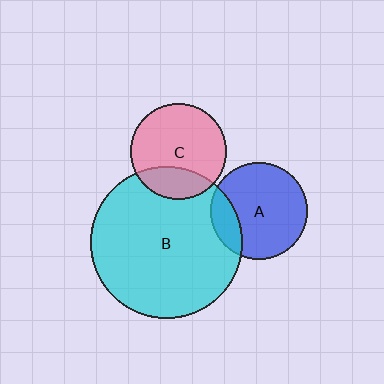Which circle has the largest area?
Circle B (cyan).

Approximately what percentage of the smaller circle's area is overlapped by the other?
Approximately 20%.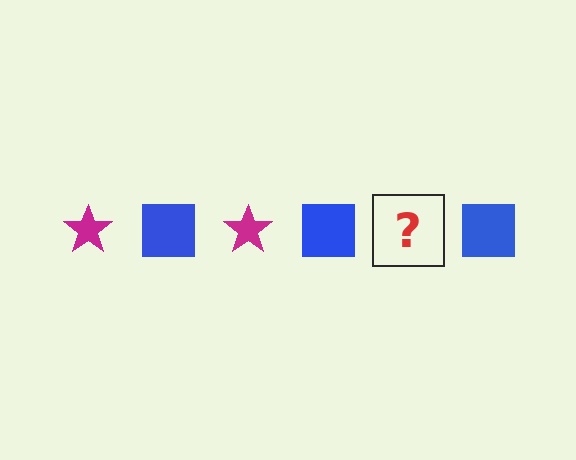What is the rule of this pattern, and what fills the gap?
The rule is that the pattern alternates between magenta star and blue square. The gap should be filled with a magenta star.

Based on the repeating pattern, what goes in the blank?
The blank should be a magenta star.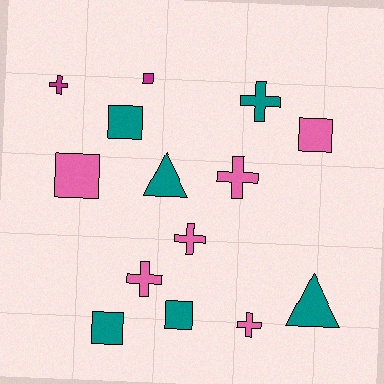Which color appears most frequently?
Pink, with 6 objects.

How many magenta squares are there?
There is 1 magenta square.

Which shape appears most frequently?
Square, with 6 objects.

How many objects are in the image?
There are 14 objects.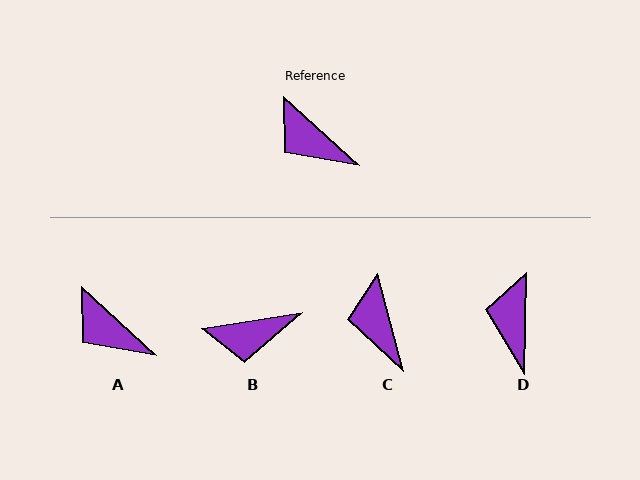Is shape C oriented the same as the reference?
No, it is off by about 33 degrees.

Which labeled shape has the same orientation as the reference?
A.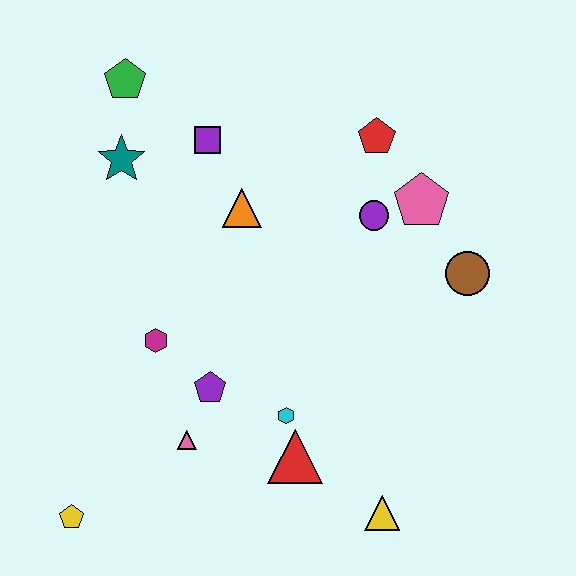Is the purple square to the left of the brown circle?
Yes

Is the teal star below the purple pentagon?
No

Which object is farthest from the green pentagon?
The yellow triangle is farthest from the green pentagon.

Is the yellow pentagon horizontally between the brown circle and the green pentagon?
No